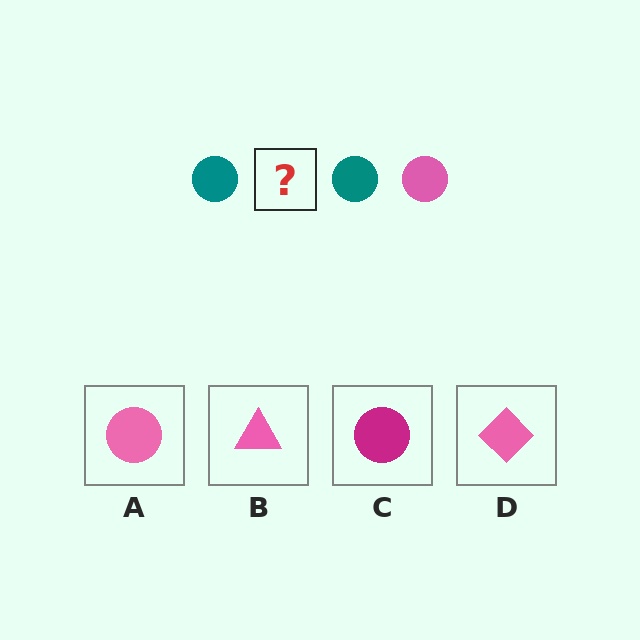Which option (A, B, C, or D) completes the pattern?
A.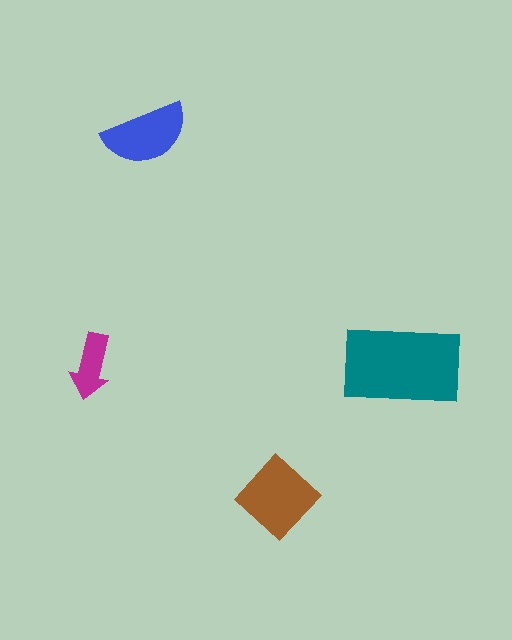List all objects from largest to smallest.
The teal rectangle, the brown diamond, the blue semicircle, the magenta arrow.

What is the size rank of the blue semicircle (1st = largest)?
3rd.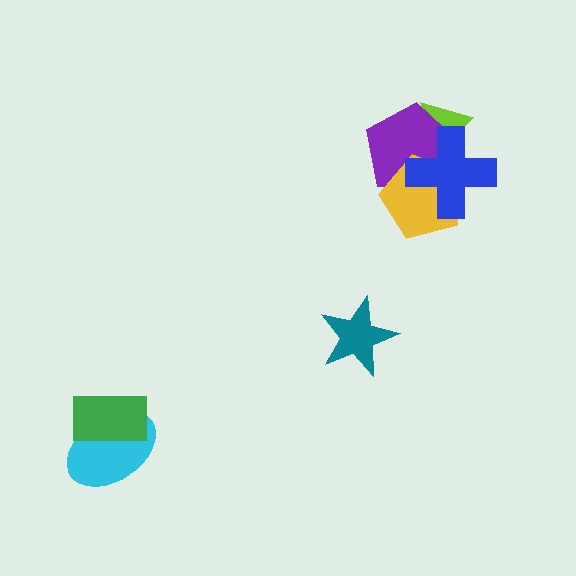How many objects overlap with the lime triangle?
2 objects overlap with the lime triangle.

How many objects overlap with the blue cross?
3 objects overlap with the blue cross.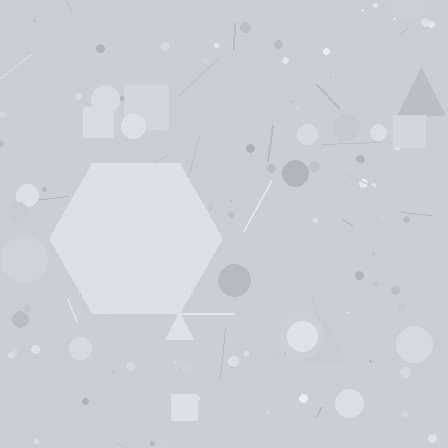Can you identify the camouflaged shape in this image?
The camouflaged shape is a hexagon.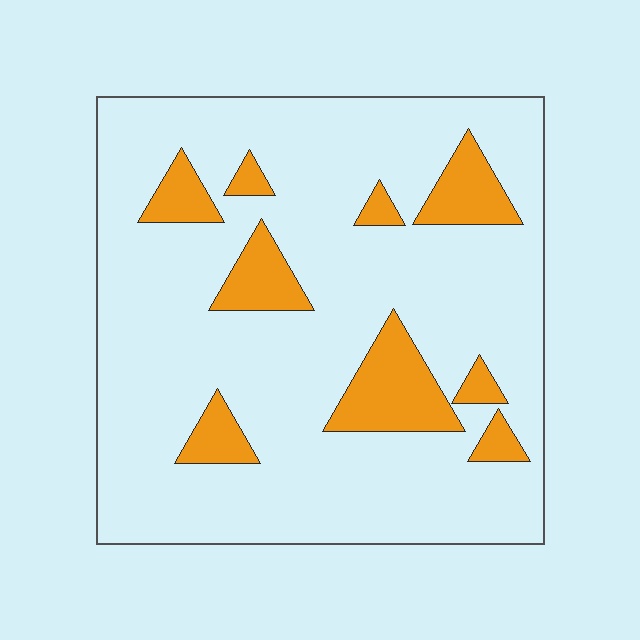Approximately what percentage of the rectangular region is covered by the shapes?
Approximately 15%.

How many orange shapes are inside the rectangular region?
9.